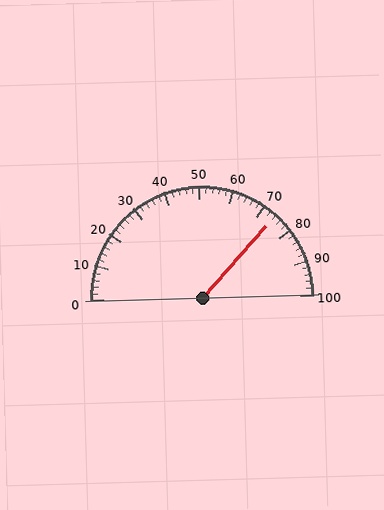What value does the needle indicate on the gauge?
The needle indicates approximately 74.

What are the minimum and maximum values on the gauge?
The gauge ranges from 0 to 100.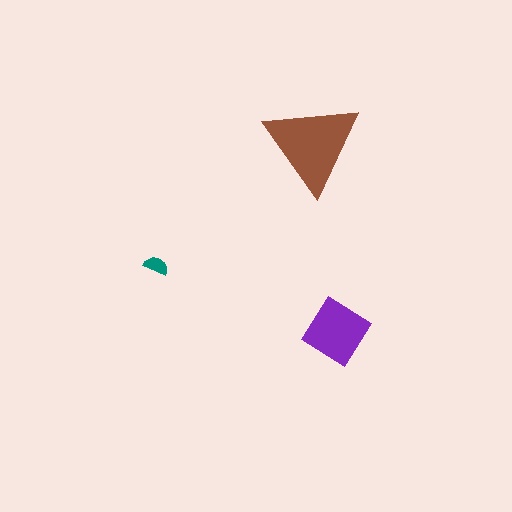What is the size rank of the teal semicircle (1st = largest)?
3rd.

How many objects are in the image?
There are 3 objects in the image.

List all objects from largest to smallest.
The brown triangle, the purple diamond, the teal semicircle.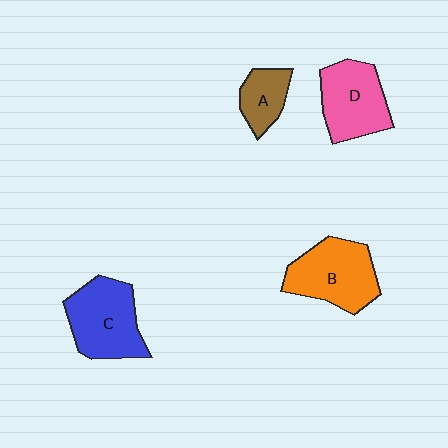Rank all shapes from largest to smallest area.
From largest to smallest: B (orange), C (blue), D (pink), A (brown).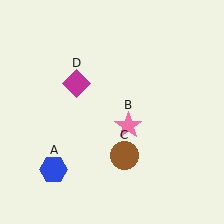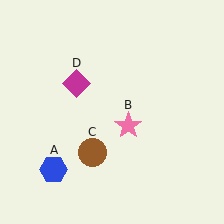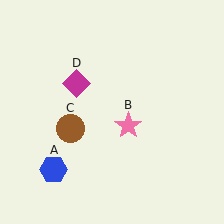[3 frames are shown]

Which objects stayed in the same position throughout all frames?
Blue hexagon (object A) and pink star (object B) and magenta diamond (object D) remained stationary.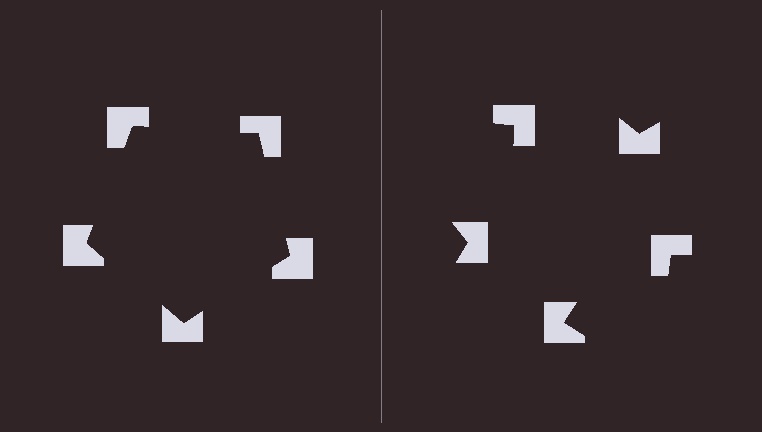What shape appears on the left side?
An illusory pentagon.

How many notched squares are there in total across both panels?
10 — 5 on each side.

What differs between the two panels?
The notched squares are positioned identically on both sides; only the wedge orientations differ. On the left they align to a pentagon; on the right they are misaligned.